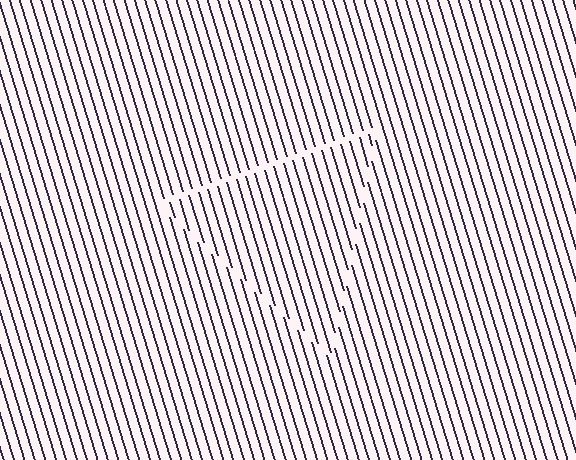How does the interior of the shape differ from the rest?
The interior of the shape contains the same grating, shifted by half a period — the contour is defined by the phase discontinuity where line-ends from the inner and outer gratings abut.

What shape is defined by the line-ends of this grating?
An illusory triangle. The interior of the shape contains the same grating, shifted by half a period — the contour is defined by the phase discontinuity where line-ends from the inner and outer gratings abut.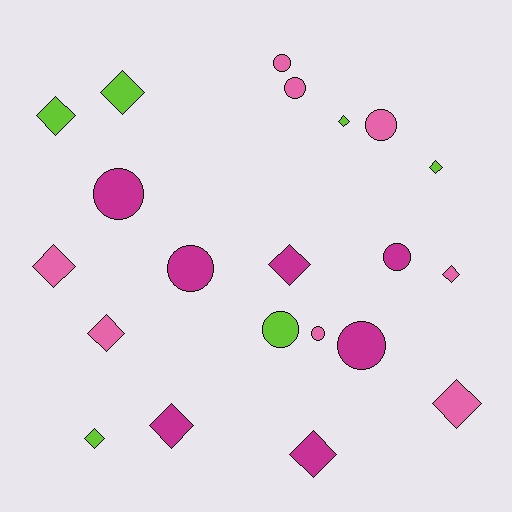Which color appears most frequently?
Pink, with 8 objects.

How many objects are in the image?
There are 21 objects.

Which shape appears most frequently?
Diamond, with 12 objects.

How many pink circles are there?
There are 4 pink circles.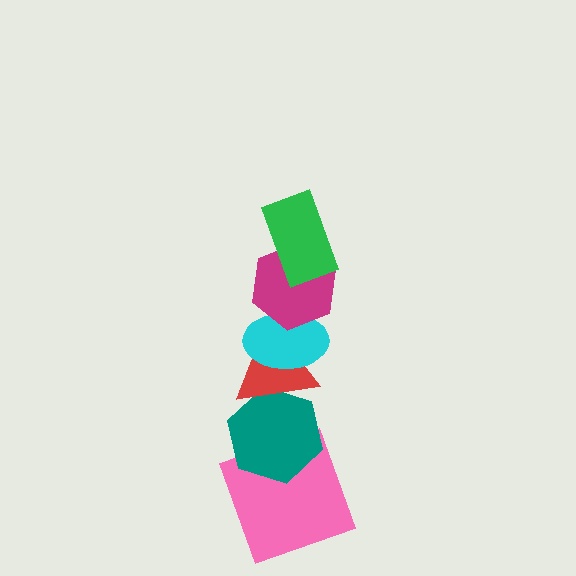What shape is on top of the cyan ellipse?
The magenta hexagon is on top of the cyan ellipse.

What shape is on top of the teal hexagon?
The red triangle is on top of the teal hexagon.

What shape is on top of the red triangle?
The cyan ellipse is on top of the red triangle.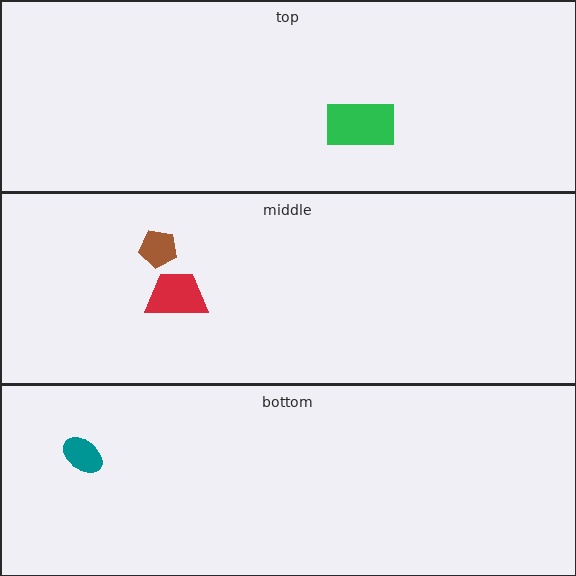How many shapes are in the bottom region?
1.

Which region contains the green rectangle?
The top region.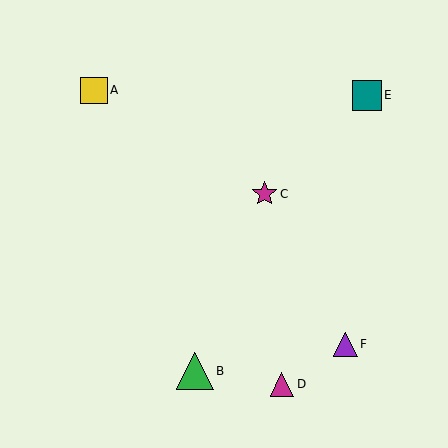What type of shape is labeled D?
Shape D is a magenta triangle.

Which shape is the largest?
The green triangle (labeled B) is the largest.